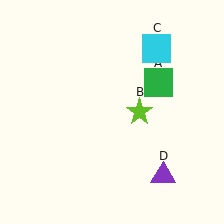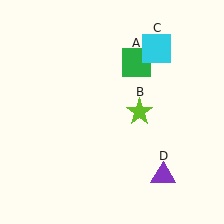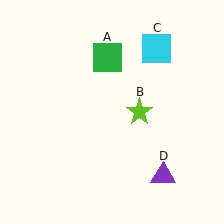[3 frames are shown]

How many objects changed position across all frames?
1 object changed position: green square (object A).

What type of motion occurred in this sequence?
The green square (object A) rotated counterclockwise around the center of the scene.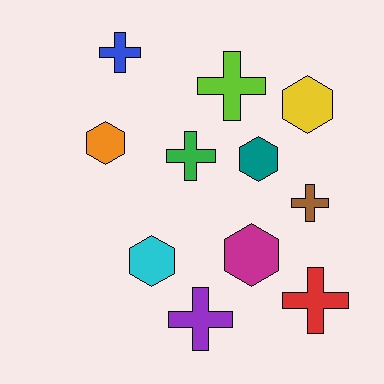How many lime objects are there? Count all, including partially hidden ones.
There is 1 lime object.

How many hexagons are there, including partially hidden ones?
There are 5 hexagons.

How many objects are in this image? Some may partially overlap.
There are 11 objects.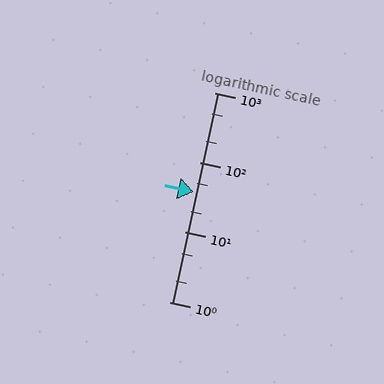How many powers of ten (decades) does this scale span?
The scale spans 3 decades, from 1 to 1000.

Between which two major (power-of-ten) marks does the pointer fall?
The pointer is between 10 and 100.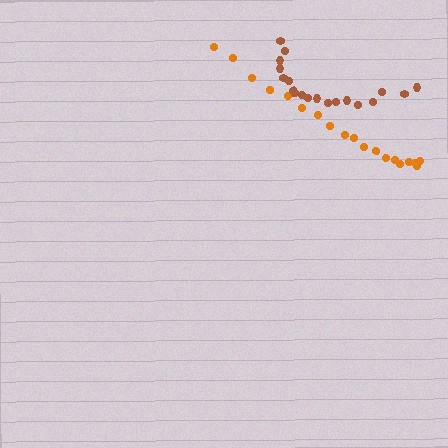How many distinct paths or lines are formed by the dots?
There are 2 distinct paths.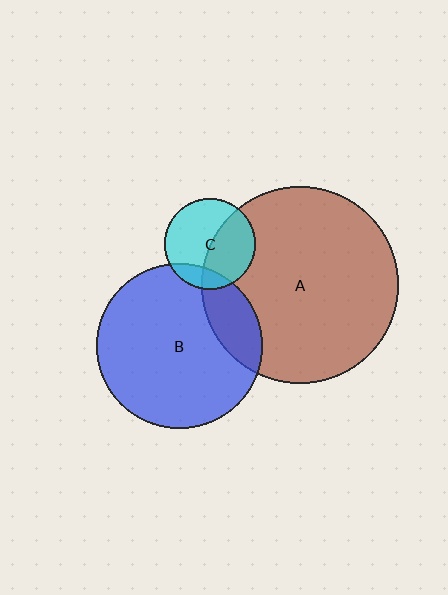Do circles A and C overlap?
Yes.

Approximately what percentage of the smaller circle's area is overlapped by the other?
Approximately 45%.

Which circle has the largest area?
Circle A (brown).